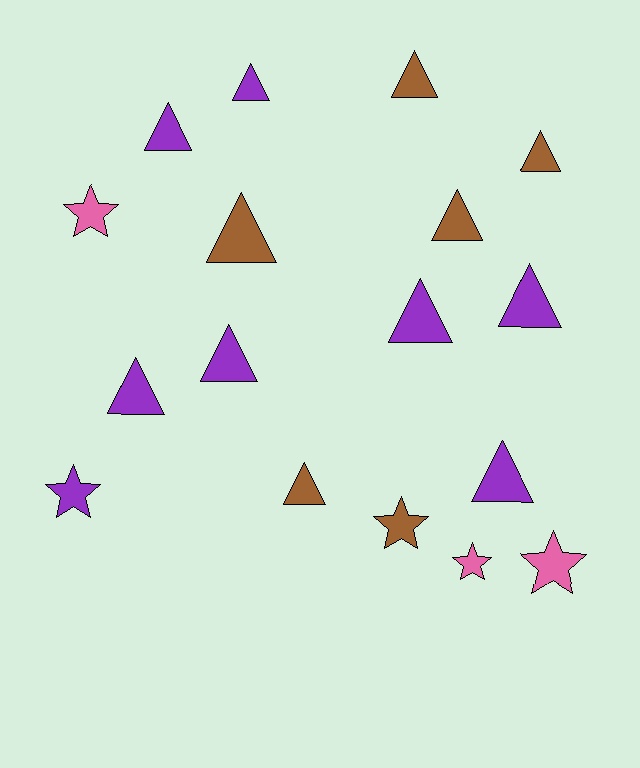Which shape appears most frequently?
Triangle, with 12 objects.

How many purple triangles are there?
There are 7 purple triangles.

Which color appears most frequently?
Purple, with 8 objects.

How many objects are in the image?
There are 17 objects.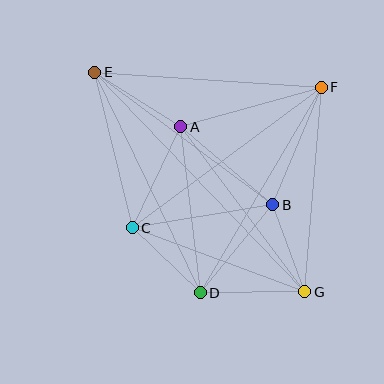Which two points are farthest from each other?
Points E and G are farthest from each other.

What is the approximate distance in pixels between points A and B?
The distance between A and B is approximately 120 pixels.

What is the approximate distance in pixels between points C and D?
The distance between C and D is approximately 94 pixels.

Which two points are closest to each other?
Points B and G are closest to each other.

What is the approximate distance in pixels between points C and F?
The distance between C and F is approximately 236 pixels.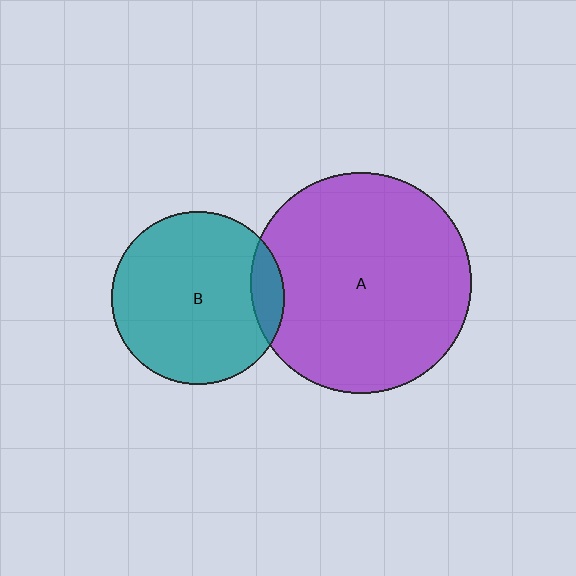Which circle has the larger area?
Circle A (purple).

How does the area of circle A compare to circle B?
Approximately 1.6 times.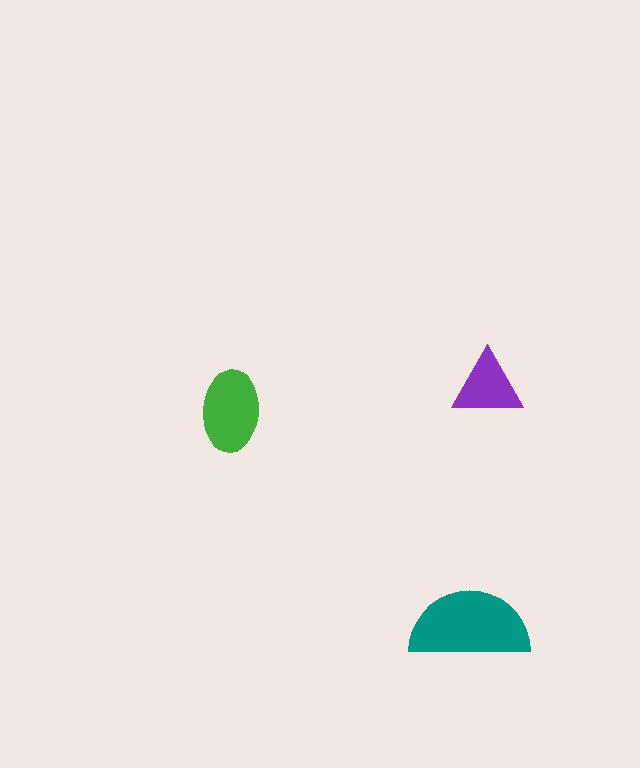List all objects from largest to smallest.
The teal semicircle, the green ellipse, the purple triangle.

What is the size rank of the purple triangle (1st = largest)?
3rd.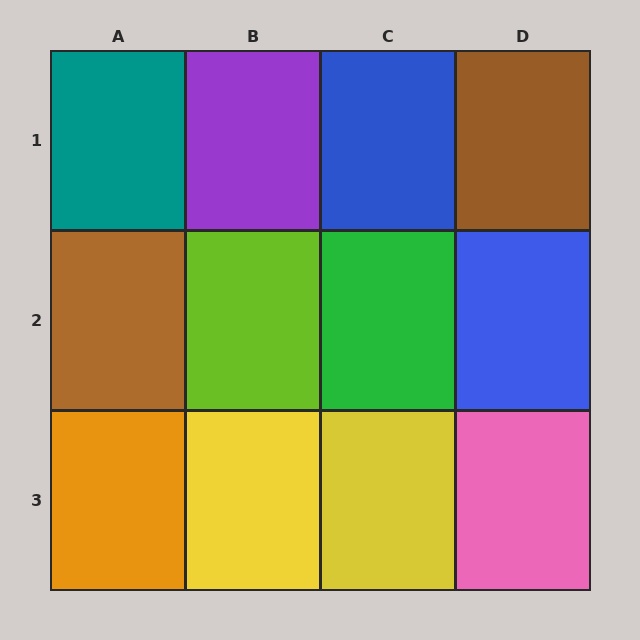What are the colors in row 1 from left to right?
Teal, purple, blue, brown.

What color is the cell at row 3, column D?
Pink.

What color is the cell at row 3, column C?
Yellow.